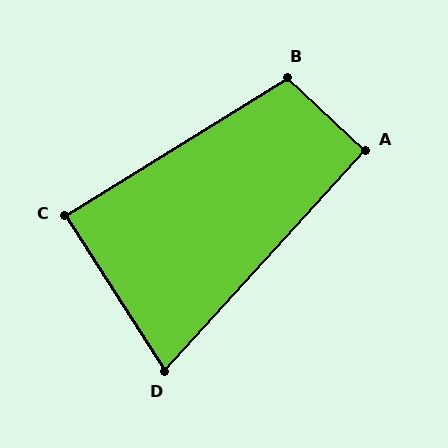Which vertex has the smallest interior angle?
D, at approximately 75 degrees.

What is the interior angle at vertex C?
Approximately 89 degrees (approximately right).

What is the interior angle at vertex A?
Approximately 91 degrees (approximately right).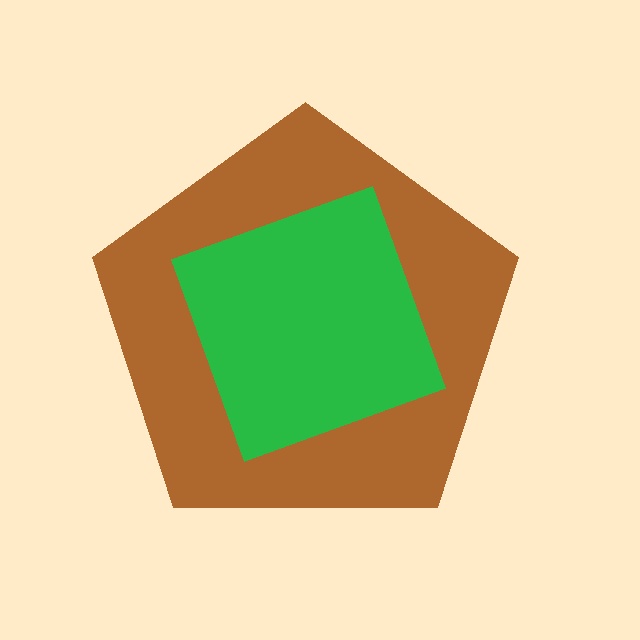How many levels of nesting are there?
2.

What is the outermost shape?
The brown pentagon.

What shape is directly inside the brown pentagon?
The green square.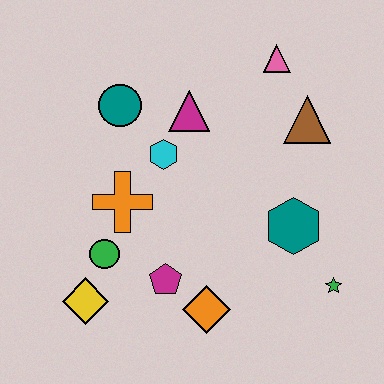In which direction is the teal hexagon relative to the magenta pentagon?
The teal hexagon is to the right of the magenta pentagon.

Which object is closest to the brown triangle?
The pink triangle is closest to the brown triangle.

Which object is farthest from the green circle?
The pink triangle is farthest from the green circle.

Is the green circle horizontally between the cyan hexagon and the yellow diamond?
Yes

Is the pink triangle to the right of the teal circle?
Yes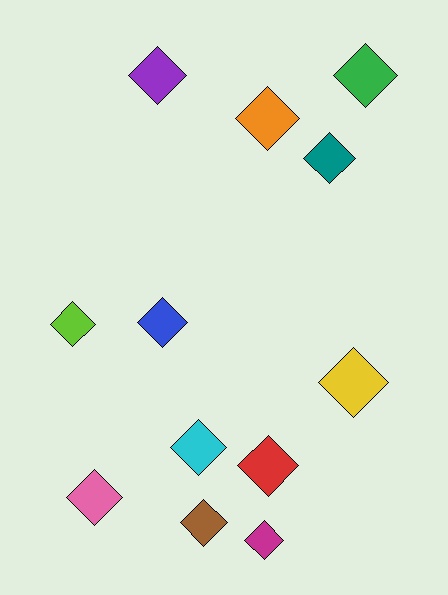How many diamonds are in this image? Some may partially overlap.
There are 12 diamonds.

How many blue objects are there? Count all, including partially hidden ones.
There is 1 blue object.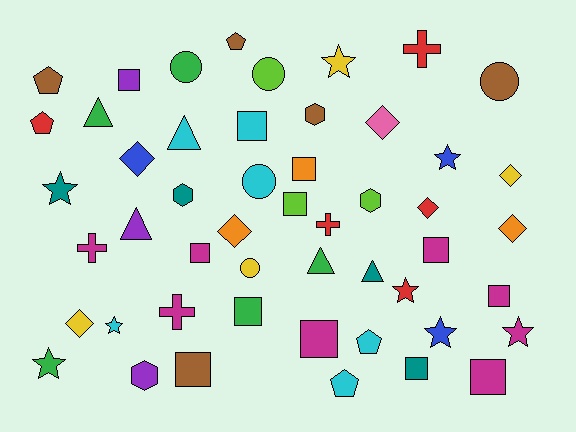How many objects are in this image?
There are 50 objects.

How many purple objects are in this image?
There are 3 purple objects.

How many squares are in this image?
There are 12 squares.